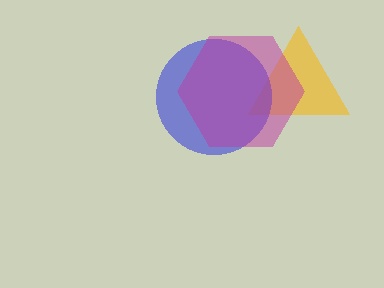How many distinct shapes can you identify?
There are 3 distinct shapes: a yellow triangle, a blue circle, a magenta hexagon.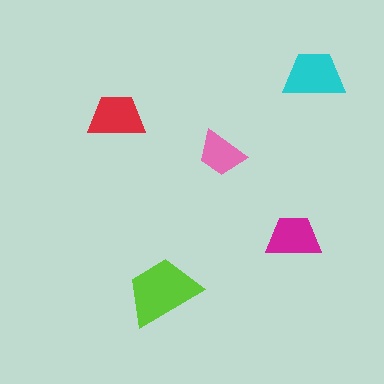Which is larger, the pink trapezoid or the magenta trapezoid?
The magenta one.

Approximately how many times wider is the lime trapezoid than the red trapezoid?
About 1.5 times wider.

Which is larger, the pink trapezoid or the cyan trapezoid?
The cyan one.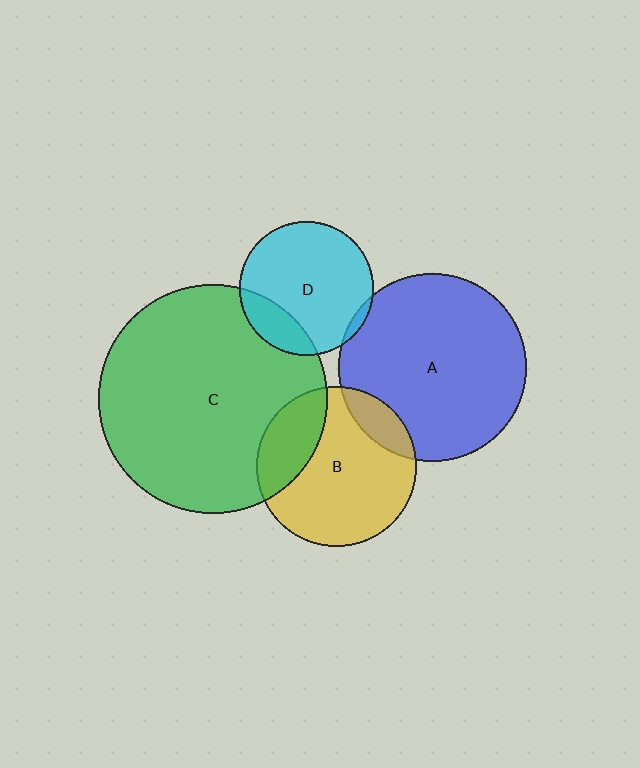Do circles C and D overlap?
Yes.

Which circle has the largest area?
Circle C (green).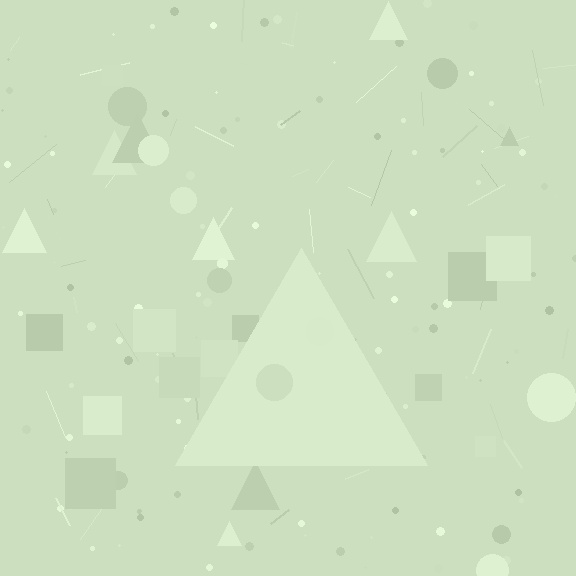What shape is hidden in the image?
A triangle is hidden in the image.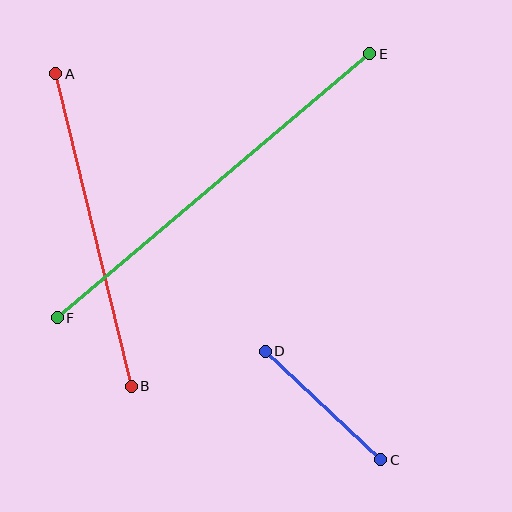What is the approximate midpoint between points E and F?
The midpoint is at approximately (214, 186) pixels.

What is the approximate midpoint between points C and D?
The midpoint is at approximately (323, 406) pixels.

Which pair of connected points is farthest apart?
Points E and F are farthest apart.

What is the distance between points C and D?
The distance is approximately 158 pixels.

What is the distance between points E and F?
The distance is approximately 409 pixels.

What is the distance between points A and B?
The distance is approximately 322 pixels.